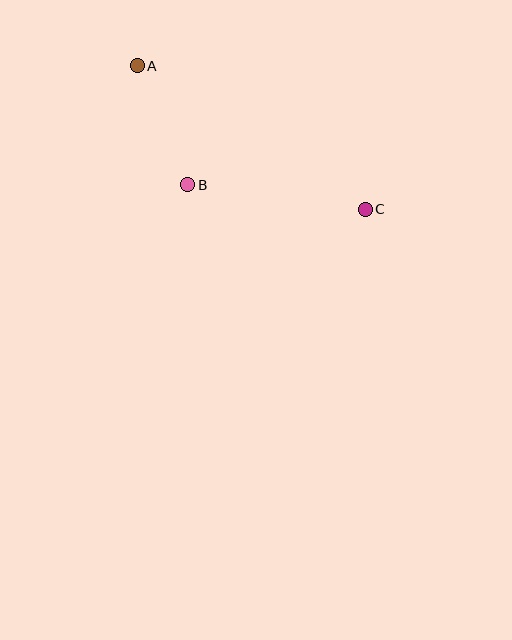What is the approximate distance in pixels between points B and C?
The distance between B and C is approximately 180 pixels.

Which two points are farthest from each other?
Points A and C are farthest from each other.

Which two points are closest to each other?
Points A and B are closest to each other.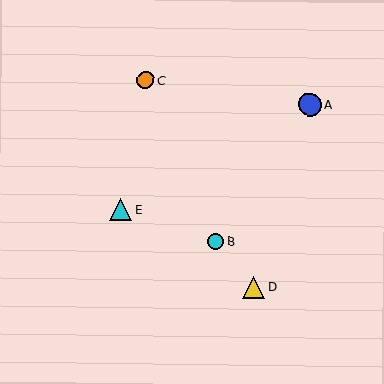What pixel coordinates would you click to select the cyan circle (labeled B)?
Click at (216, 242) to select the cyan circle B.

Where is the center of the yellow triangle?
The center of the yellow triangle is at (253, 287).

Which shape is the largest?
The blue circle (labeled A) is the largest.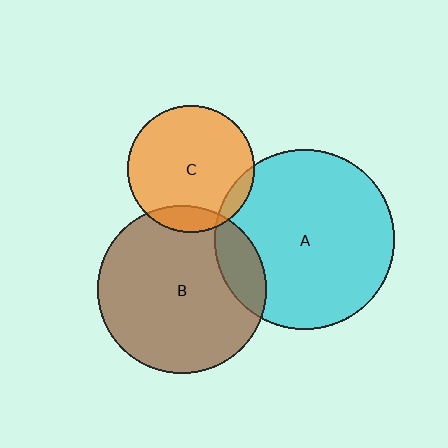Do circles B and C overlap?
Yes.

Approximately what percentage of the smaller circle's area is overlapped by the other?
Approximately 10%.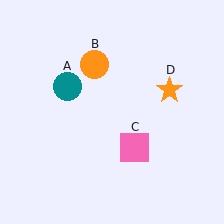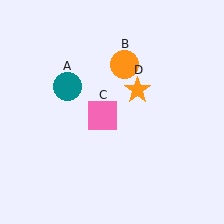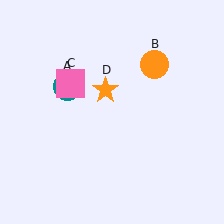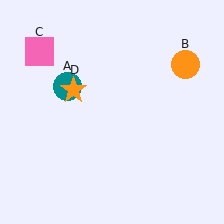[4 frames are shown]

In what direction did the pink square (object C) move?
The pink square (object C) moved up and to the left.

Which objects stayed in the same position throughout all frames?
Teal circle (object A) remained stationary.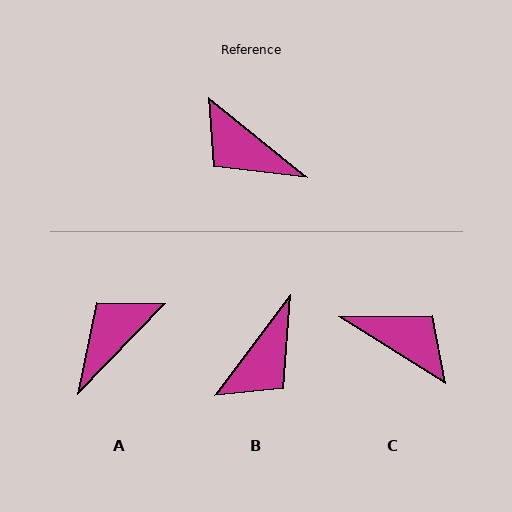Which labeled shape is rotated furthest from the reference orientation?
C, about 173 degrees away.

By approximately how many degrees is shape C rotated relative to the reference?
Approximately 173 degrees clockwise.